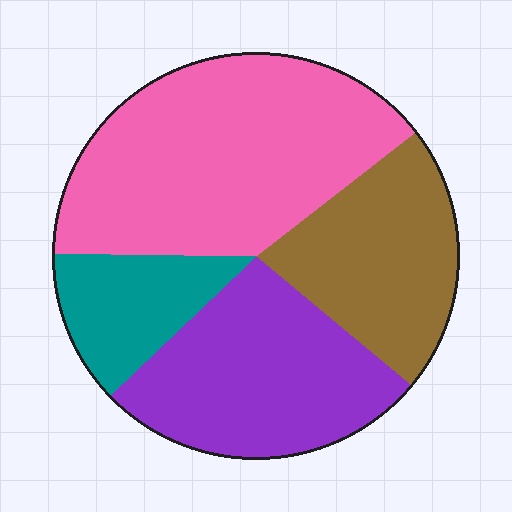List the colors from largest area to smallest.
From largest to smallest: pink, purple, brown, teal.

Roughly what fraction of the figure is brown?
Brown covers about 20% of the figure.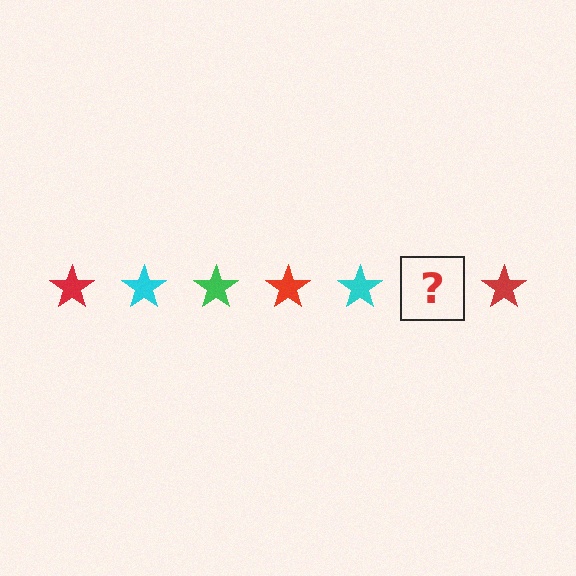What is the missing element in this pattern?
The missing element is a green star.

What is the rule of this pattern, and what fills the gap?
The rule is that the pattern cycles through red, cyan, green stars. The gap should be filled with a green star.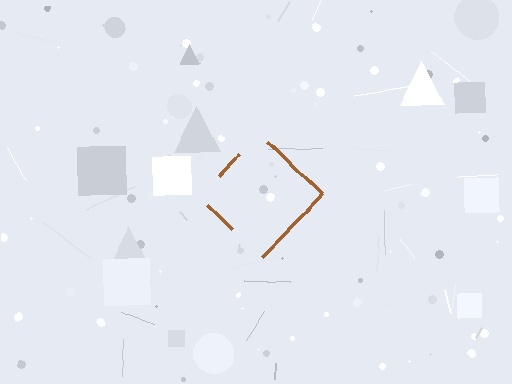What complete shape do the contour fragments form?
The contour fragments form a diamond.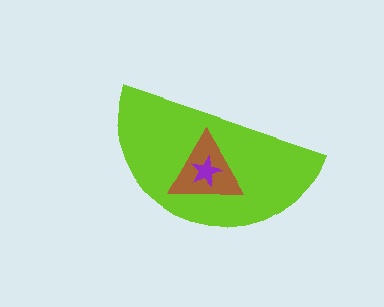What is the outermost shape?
The lime semicircle.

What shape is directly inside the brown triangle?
The purple star.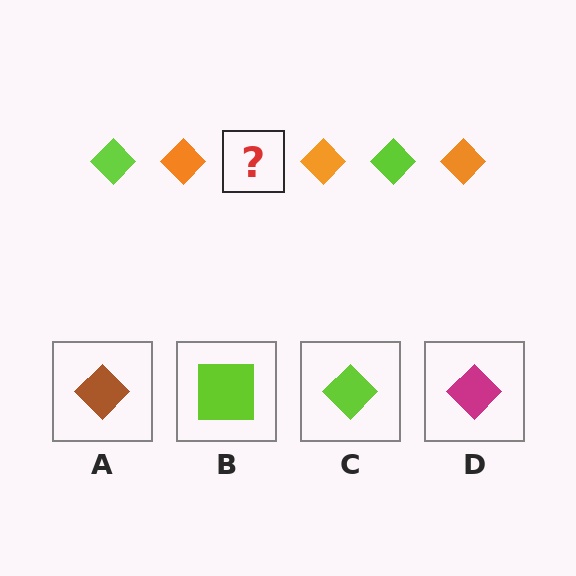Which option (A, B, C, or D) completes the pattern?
C.